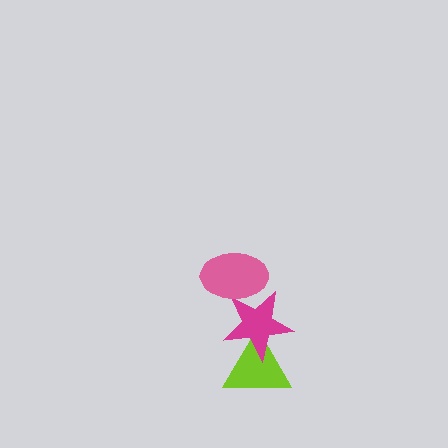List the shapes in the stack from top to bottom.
From top to bottom: the pink ellipse, the magenta star, the lime triangle.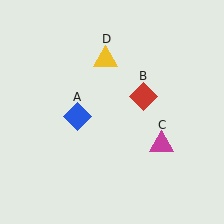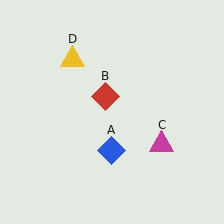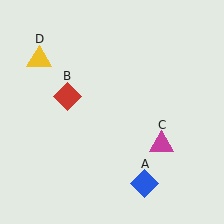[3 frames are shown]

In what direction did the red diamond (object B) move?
The red diamond (object B) moved left.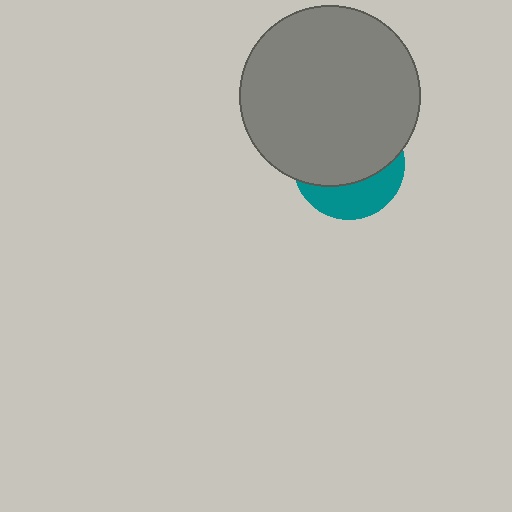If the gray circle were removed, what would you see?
You would see the complete teal circle.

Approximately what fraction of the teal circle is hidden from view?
Roughly 66% of the teal circle is hidden behind the gray circle.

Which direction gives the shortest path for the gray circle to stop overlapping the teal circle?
Moving up gives the shortest separation.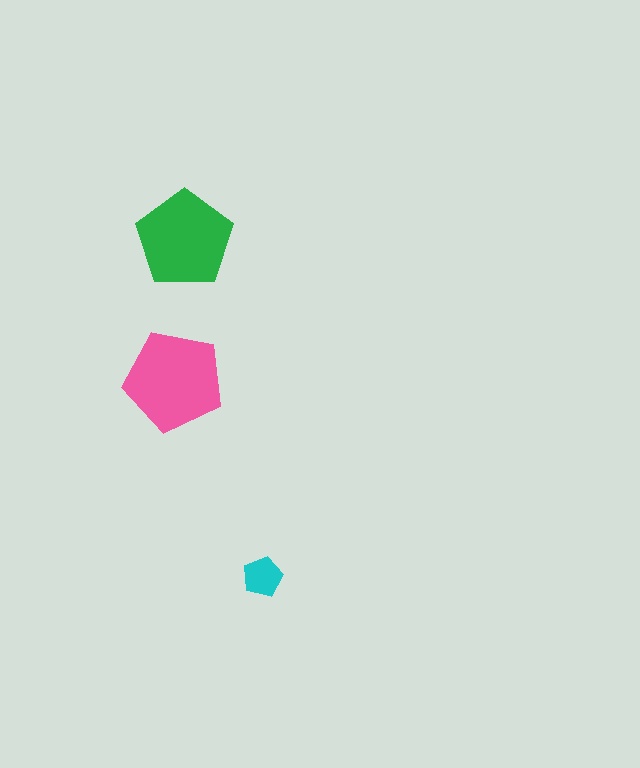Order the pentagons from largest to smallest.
the pink one, the green one, the cyan one.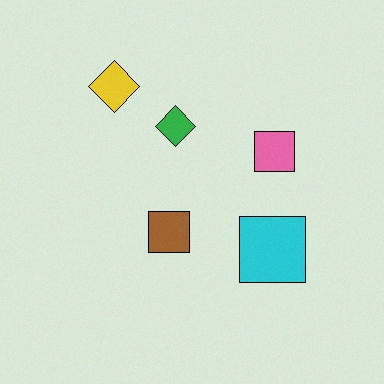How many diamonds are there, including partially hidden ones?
There are 2 diamonds.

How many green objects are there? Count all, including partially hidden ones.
There is 1 green object.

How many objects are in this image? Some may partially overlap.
There are 5 objects.